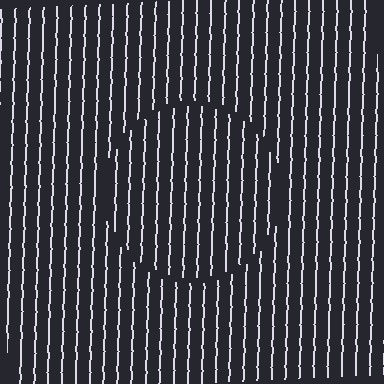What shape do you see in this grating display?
An illusory circle. The interior of the shape contains the same grating, shifted by half a period — the contour is defined by the phase discontinuity where line-ends from the inner and outer gratings abut.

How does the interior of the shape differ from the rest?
The interior of the shape contains the same grating, shifted by half a period — the contour is defined by the phase discontinuity where line-ends from the inner and outer gratings abut.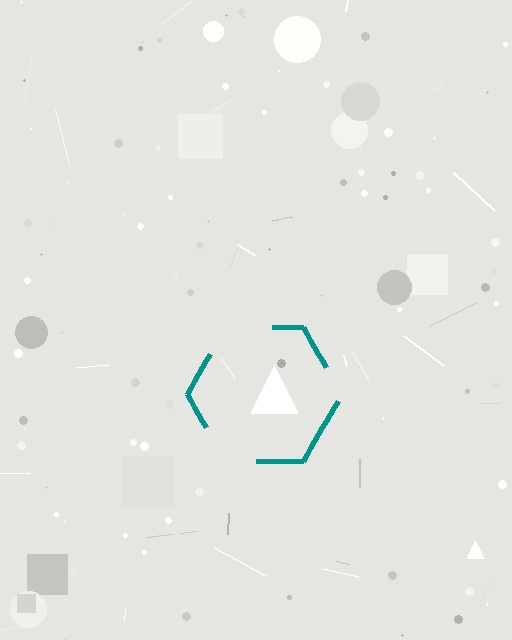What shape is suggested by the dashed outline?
The dashed outline suggests a hexagon.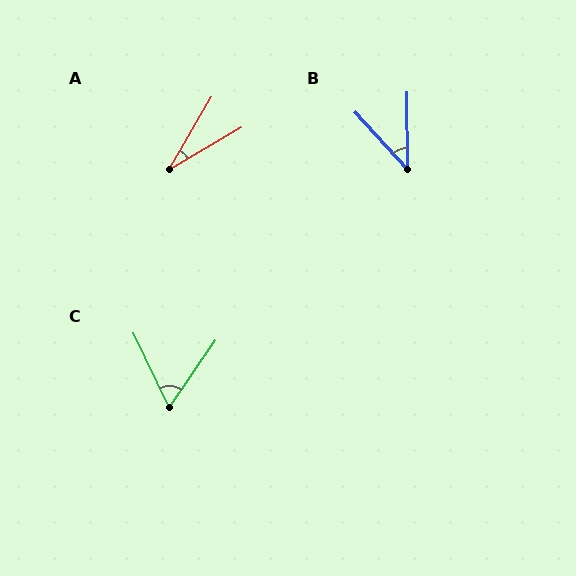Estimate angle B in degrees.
Approximately 42 degrees.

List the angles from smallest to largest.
A (29°), B (42°), C (60°).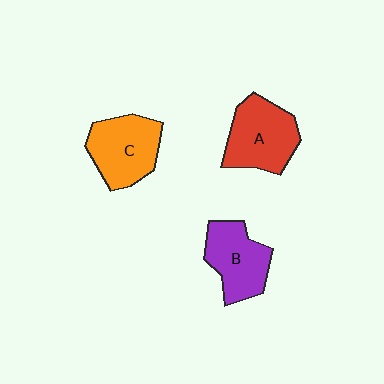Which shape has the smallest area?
Shape B (purple).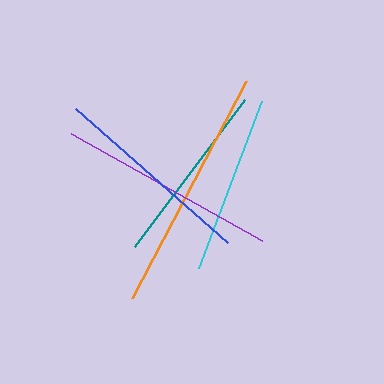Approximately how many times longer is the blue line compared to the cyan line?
The blue line is approximately 1.1 times the length of the cyan line.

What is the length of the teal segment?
The teal segment is approximately 183 pixels long.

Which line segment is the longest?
The orange line is the longest at approximately 245 pixels.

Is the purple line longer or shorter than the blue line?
The purple line is longer than the blue line.